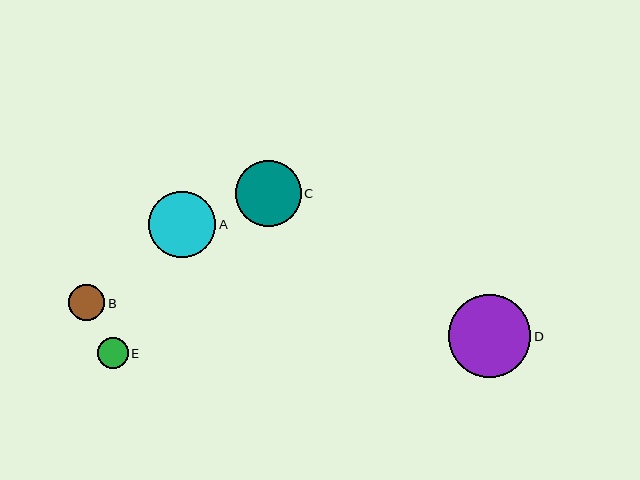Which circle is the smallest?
Circle E is the smallest with a size of approximately 31 pixels.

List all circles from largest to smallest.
From largest to smallest: D, A, C, B, E.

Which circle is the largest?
Circle D is the largest with a size of approximately 83 pixels.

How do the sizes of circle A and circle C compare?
Circle A and circle C are approximately the same size.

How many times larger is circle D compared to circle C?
Circle D is approximately 1.3 times the size of circle C.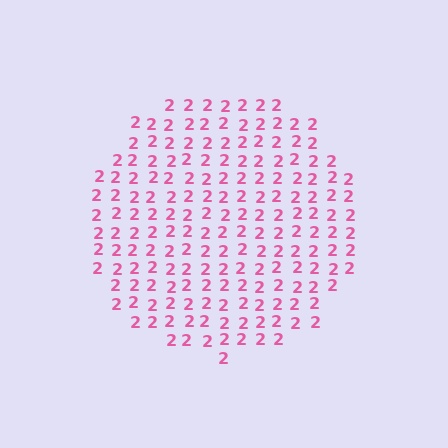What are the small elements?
The small elements are digit 2's.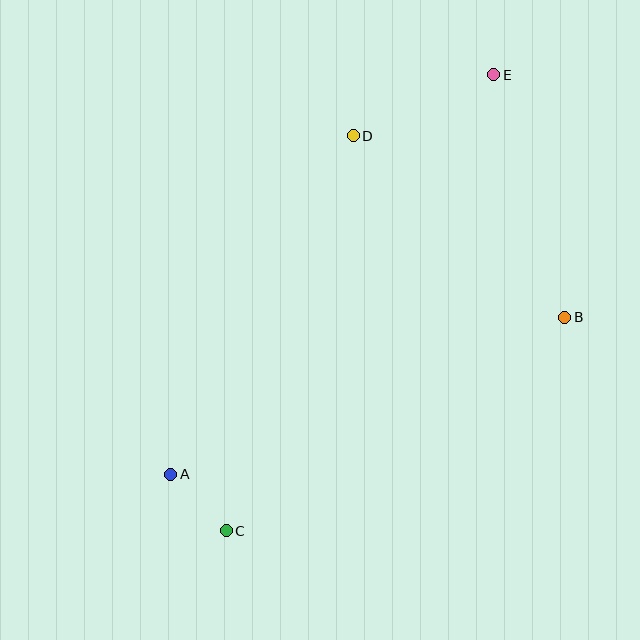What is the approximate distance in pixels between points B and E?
The distance between B and E is approximately 253 pixels.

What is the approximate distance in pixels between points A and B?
The distance between A and B is approximately 424 pixels.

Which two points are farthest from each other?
Points C and E are farthest from each other.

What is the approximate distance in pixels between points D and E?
The distance between D and E is approximately 153 pixels.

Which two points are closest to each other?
Points A and C are closest to each other.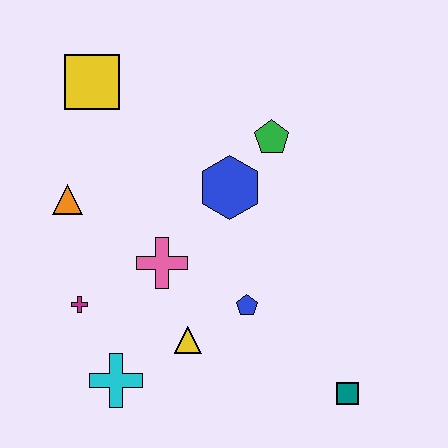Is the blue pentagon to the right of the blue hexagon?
Yes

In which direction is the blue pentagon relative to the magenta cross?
The blue pentagon is to the right of the magenta cross.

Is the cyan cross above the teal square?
Yes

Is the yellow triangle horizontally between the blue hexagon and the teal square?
No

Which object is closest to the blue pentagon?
The yellow triangle is closest to the blue pentagon.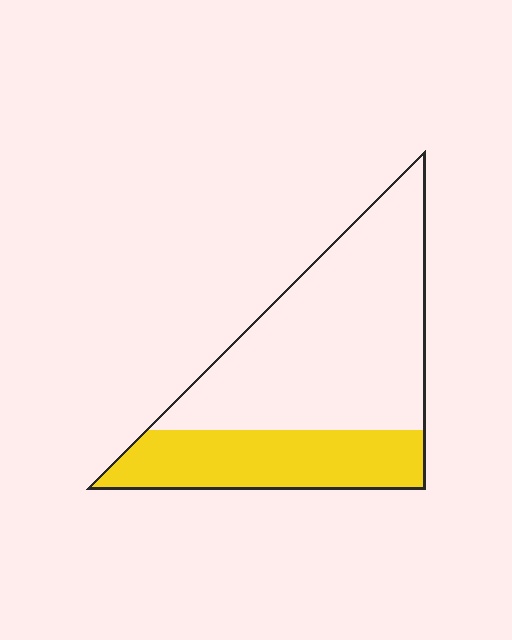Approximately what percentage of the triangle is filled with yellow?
Approximately 30%.